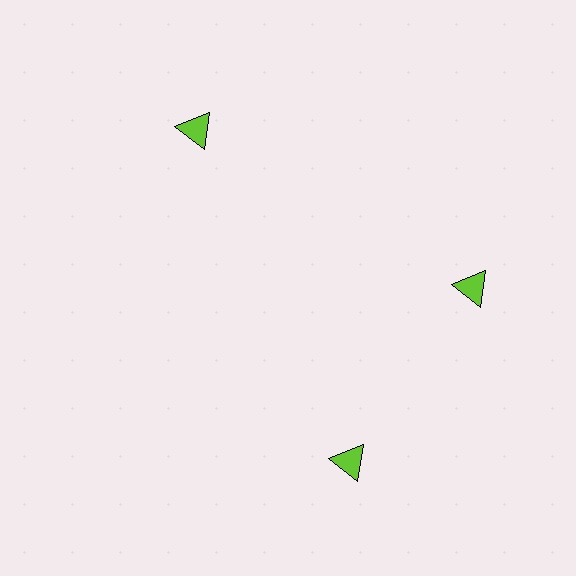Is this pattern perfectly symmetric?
No. The 3 lime triangles are arranged in a ring, but one element near the 7 o'clock position is rotated out of alignment along the ring, breaking the 3-fold rotational symmetry.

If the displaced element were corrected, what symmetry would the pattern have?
It would have 3-fold rotational symmetry — the pattern would map onto itself every 120 degrees.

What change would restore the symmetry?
The symmetry would be restored by rotating it back into even spacing with its neighbors so that all 3 triangles sit at equal angles and equal distance from the center.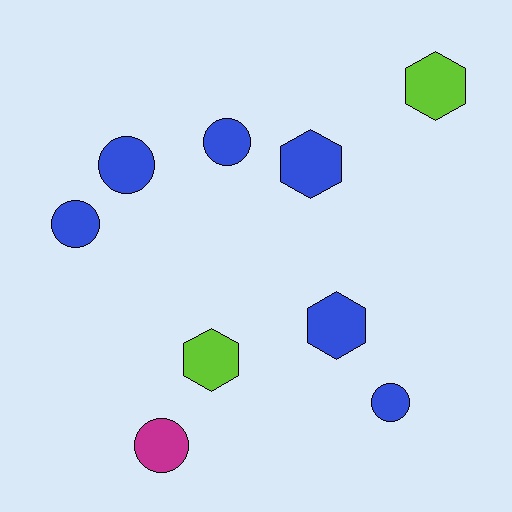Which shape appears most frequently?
Circle, with 5 objects.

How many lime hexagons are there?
There are 2 lime hexagons.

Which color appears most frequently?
Blue, with 6 objects.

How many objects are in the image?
There are 9 objects.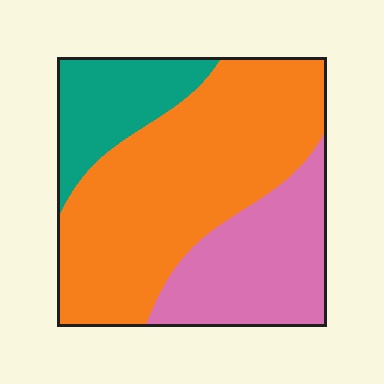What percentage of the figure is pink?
Pink covers about 25% of the figure.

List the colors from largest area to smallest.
From largest to smallest: orange, pink, teal.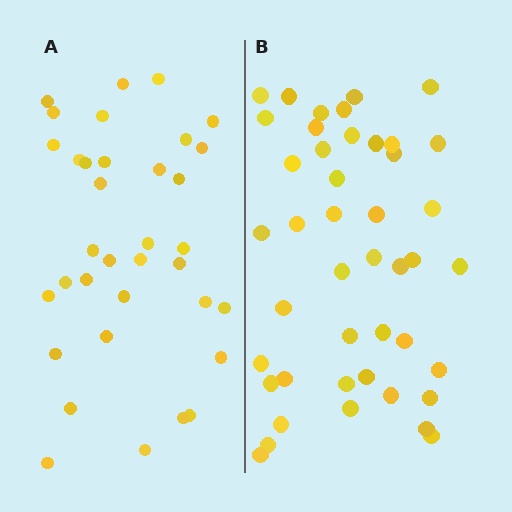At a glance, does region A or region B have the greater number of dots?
Region B (the right region) has more dots.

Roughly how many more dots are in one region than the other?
Region B has roughly 8 or so more dots than region A.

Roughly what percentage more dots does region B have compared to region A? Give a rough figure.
About 25% more.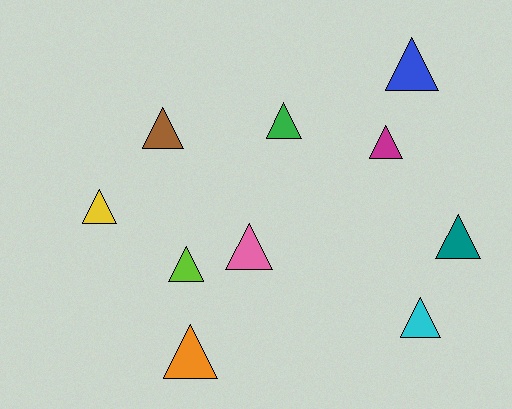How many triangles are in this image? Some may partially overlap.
There are 10 triangles.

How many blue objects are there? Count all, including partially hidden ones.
There is 1 blue object.